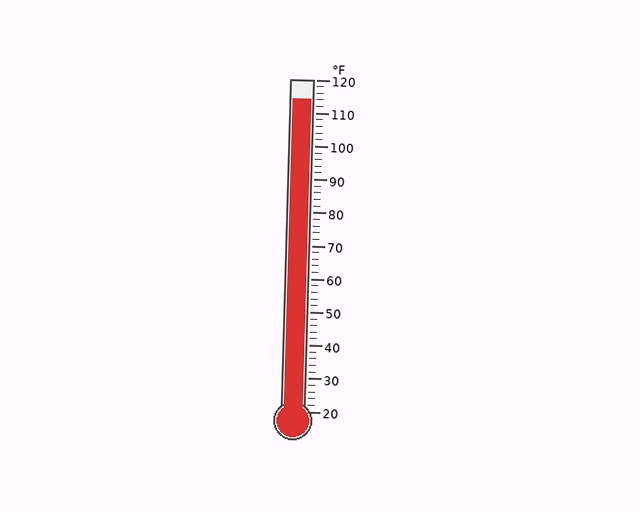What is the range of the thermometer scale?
The thermometer scale ranges from 20°F to 120°F.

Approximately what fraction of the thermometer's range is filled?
The thermometer is filled to approximately 95% of its range.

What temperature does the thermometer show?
The thermometer shows approximately 114°F.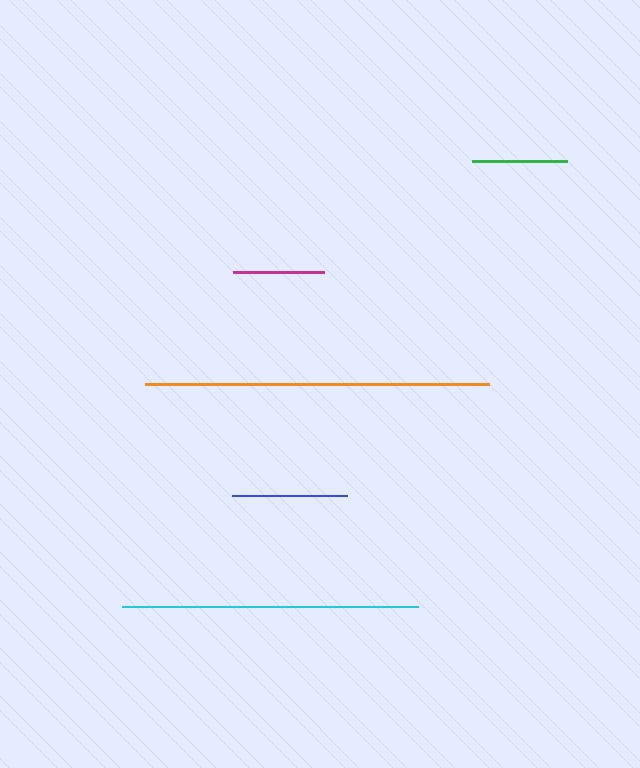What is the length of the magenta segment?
The magenta segment is approximately 92 pixels long.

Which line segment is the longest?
The orange line is the longest at approximately 344 pixels.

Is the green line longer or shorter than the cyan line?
The cyan line is longer than the green line.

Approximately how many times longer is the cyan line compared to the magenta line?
The cyan line is approximately 3.2 times the length of the magenta line.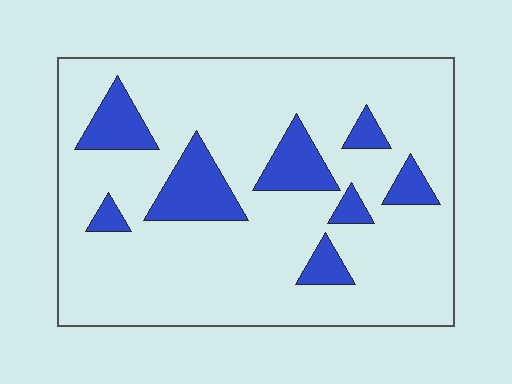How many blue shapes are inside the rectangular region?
8.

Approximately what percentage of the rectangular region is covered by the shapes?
Approximately 15%.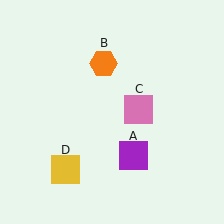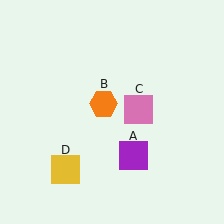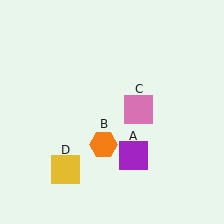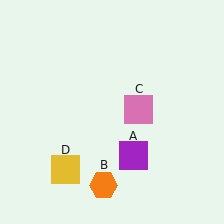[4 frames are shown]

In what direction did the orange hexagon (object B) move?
The orange hexagon (object B) moved down.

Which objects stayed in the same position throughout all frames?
Purple square (object A) and pink square (object C) and yellow square (object D) remained stationary.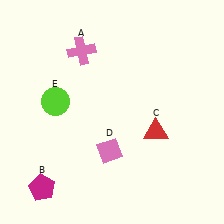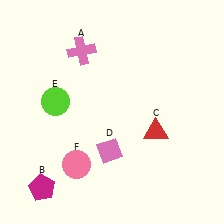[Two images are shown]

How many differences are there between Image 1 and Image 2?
There is 1 difference between the two images.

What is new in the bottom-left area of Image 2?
A pink circle (F) was added in the bottom-left area of Image 2.